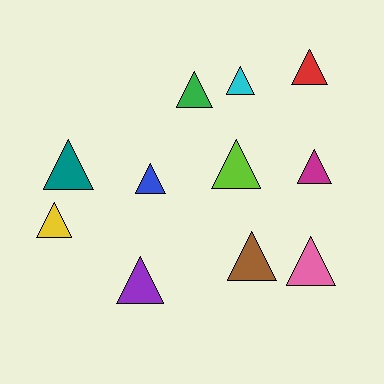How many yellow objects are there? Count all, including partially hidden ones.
There is 1 yellow object.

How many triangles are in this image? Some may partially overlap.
There are 11 triangles.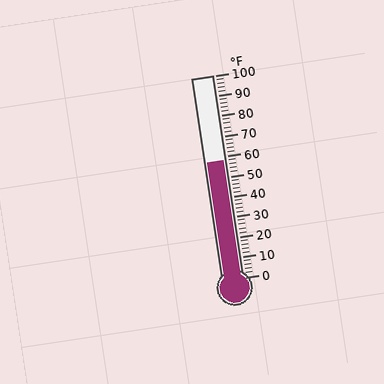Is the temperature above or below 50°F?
The temperature is above 50°F.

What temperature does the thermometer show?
The thermometer shows approximately 58°F.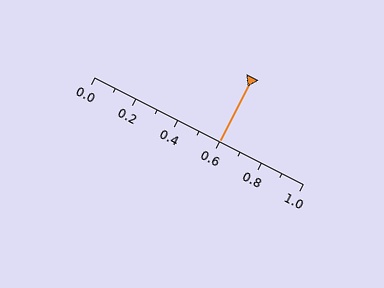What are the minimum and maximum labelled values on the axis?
The axis runs from 0.0 to 1.0.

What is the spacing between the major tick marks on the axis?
The major ticks are spaced 0.2 apart.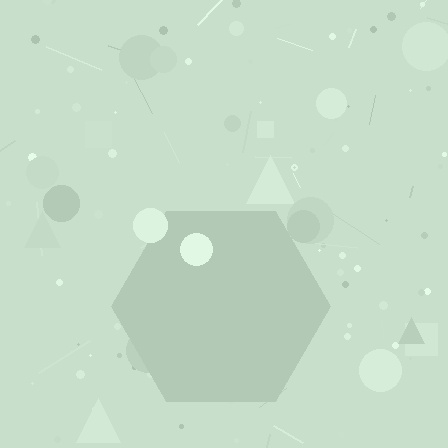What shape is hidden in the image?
A hexagon is hidden in the image.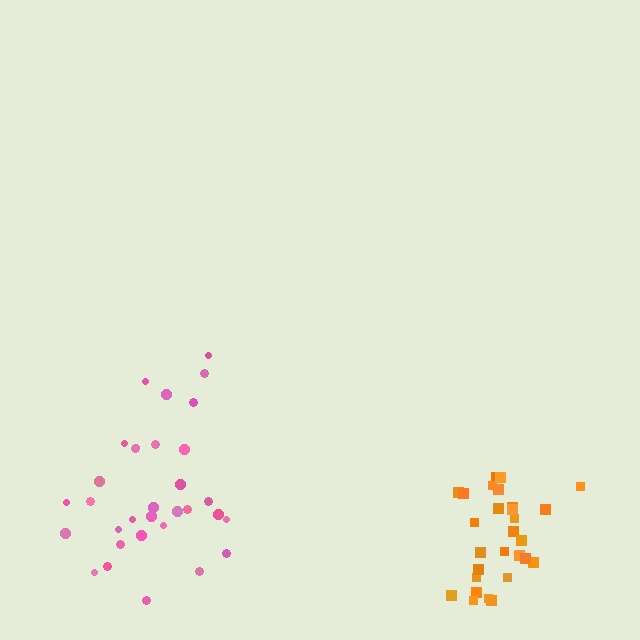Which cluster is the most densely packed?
Orange.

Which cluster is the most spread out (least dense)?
Pink.